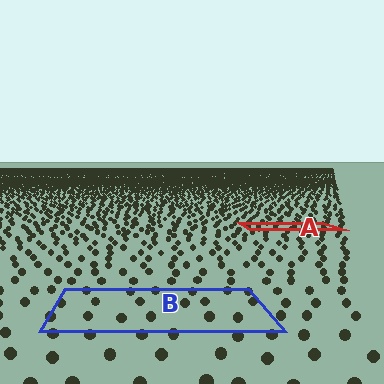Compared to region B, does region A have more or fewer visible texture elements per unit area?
Region A has more texture elements per unit area — they are packed more densely because it is farther away.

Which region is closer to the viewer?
Region B is closer. The texture elements there are larger and more spread out.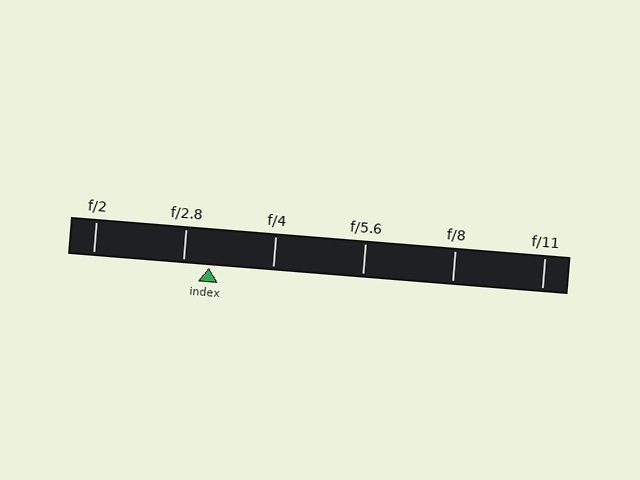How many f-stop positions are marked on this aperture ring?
There are 6 f-stop positions marked.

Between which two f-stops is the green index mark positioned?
The index mark is between f/2.8 and f/4.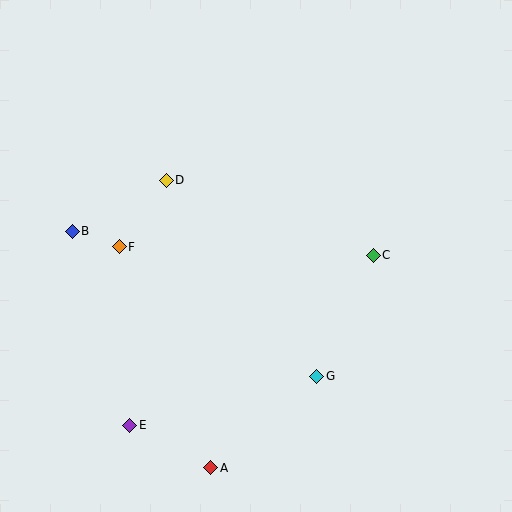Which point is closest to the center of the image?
Point C at (373, 255) is closest to the center.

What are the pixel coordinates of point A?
Point A is at (211, 468).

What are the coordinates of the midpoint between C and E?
The midpoint between C and E is at (251, 340).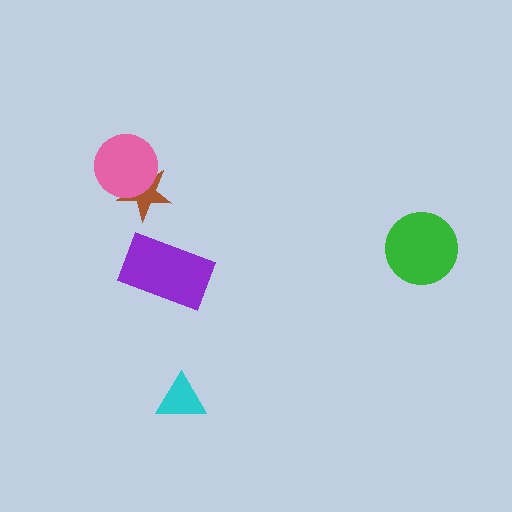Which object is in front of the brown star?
The pink circle is in front of the brown star.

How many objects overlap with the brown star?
1 object overlaps with the brown star.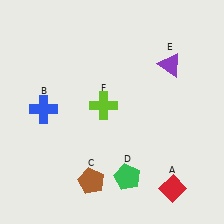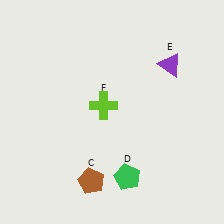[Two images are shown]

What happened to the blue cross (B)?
The blue cross (B) was removed in Image 2. It was in the top-left area of Image 1.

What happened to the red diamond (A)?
The red diamond (A) was removed in Image 2. It was in the bottom-right area of Image 1.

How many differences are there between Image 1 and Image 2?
There are 2 differences between the two images.